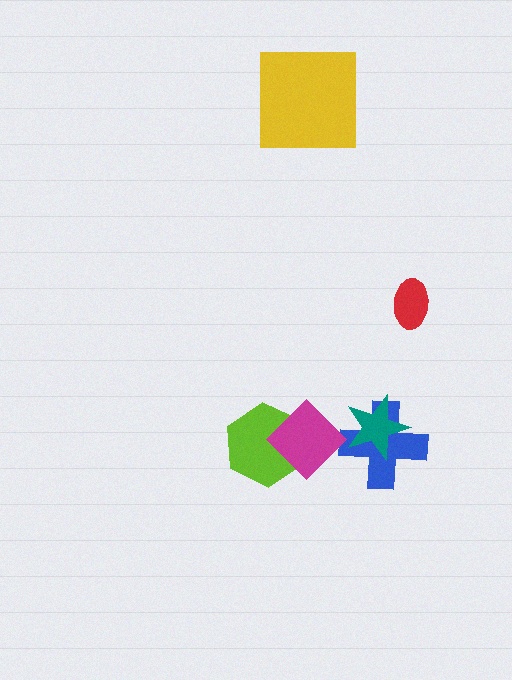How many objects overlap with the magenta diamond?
1 object overlaps with the magenta diamond.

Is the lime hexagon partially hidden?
Yes, it is partially covered by another shape.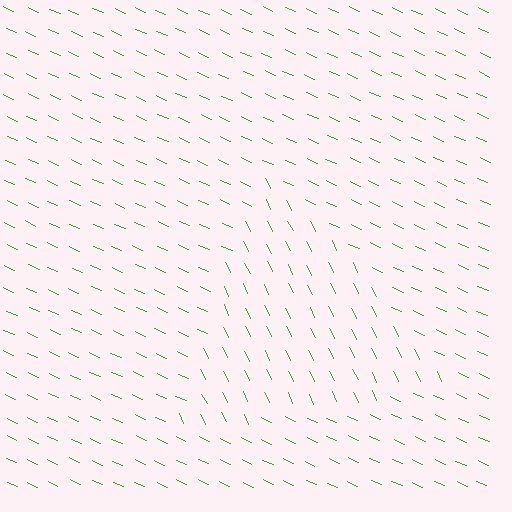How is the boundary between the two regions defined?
The boundary is defined purely by a change in line orientation (approximately 39 degrees difference). All lines are the same color and thickness.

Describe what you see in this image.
The image is filled with small green line segments. A triangle region in the image has lines oriented differently from the surrounding lines, creating a visible texture boundary.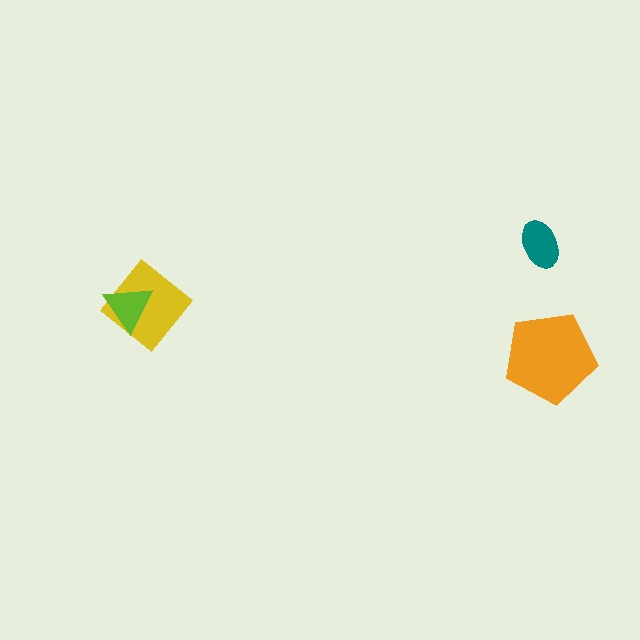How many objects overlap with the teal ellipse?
0 objects overlap with the teal ellipse.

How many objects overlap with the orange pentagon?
0 objects overlap with the orange pentagon.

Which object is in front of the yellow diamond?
The lime triangle is in front of the yellow diamond.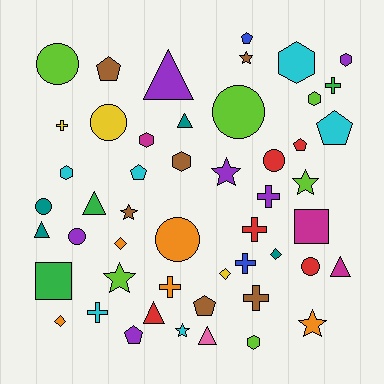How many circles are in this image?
There are 8 circles.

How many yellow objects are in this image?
There are 3 yellow objects.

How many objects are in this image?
There are 50 objects.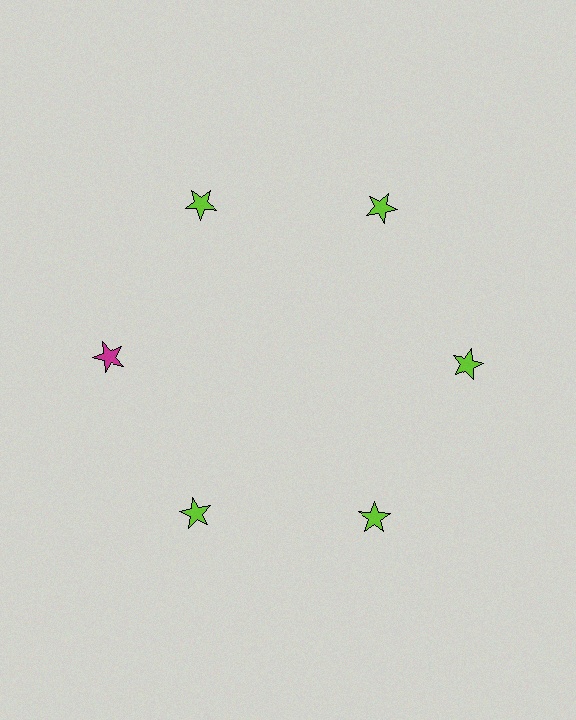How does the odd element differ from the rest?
It has a different color: magenta instead of lime.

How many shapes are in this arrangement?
There are 6 shapes arranged in a ring pattern.